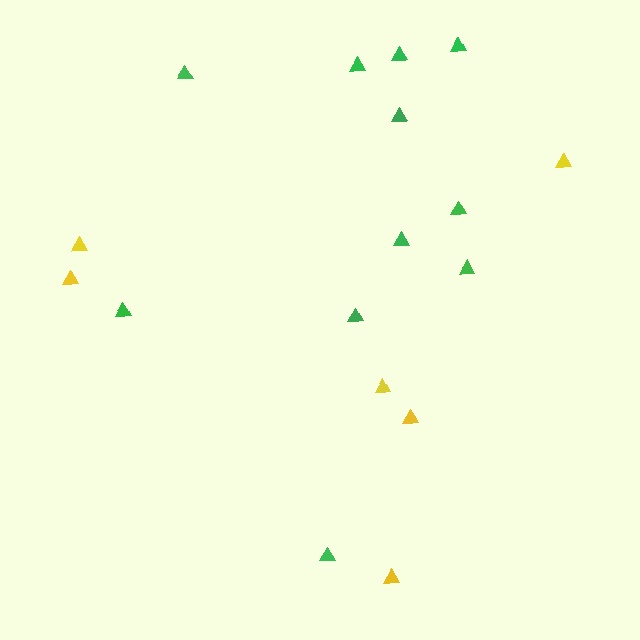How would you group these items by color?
There are 2 groups: one group of yellow triangles (6) and one group of green triangles (11).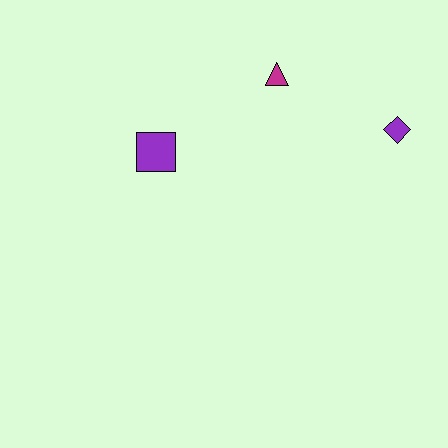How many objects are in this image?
There are 3 objects.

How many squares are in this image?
There is 1 square.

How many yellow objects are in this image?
There are no yellow objects.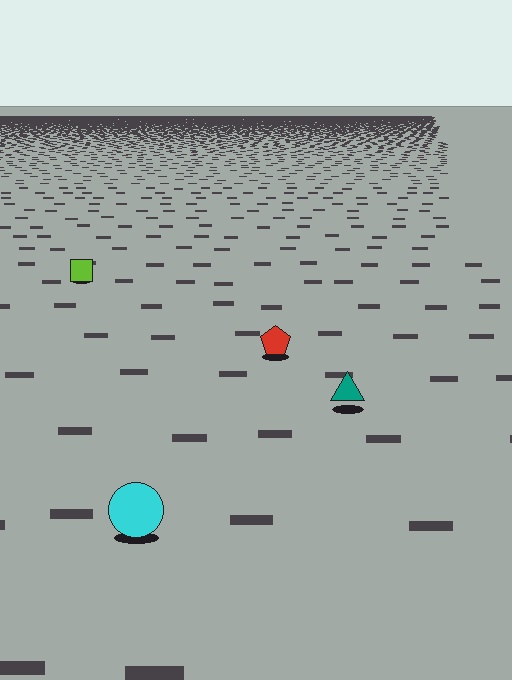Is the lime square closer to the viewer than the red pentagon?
No. The red pentagon is closer — you can tell from the texture gradient: the ground texture is coarser near it.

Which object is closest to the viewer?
The cyan circle is closest. The texture marks near it are larger and more spread out.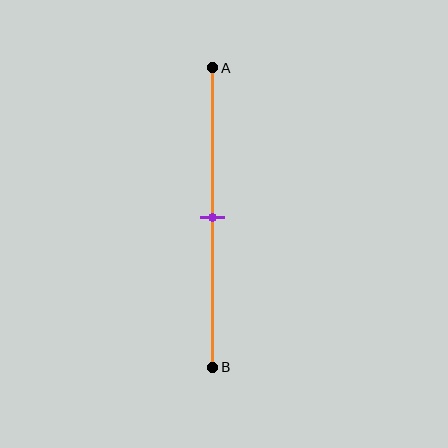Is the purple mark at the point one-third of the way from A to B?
No, the mark is at about 50% from A, not at the 33% one-third point.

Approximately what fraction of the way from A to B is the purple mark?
The purple mark is approximately 50% of the way from A to B.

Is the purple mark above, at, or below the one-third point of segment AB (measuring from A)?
The purple mark is below the one-third point of segment AB.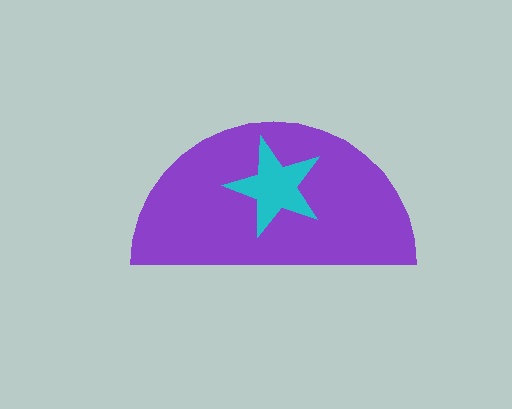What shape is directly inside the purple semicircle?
The cyan star.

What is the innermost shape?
The cyan star.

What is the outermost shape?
The purple semicircle.